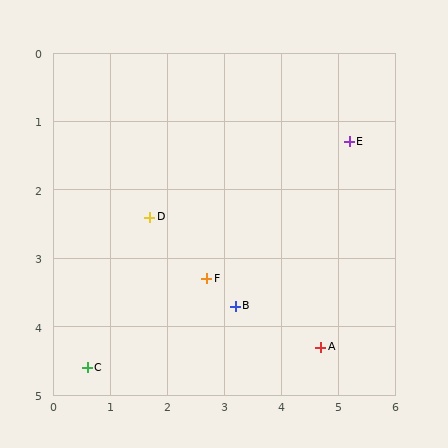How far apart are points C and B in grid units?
Points C and B are about 2.8 grid units apart.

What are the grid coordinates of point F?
Point F is at approximately (2.7, 3.3).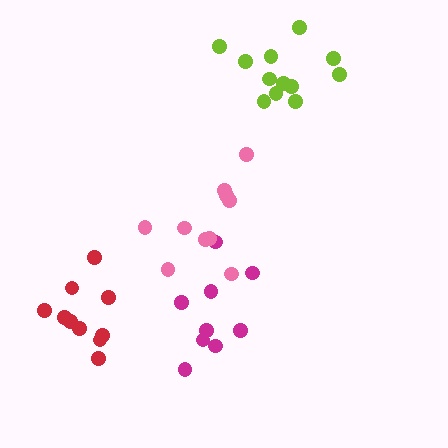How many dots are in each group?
Group 1: 9 dots, Group 2: 10 dots, Group 3: 12 dots, Group 4: 10 dots (41 total).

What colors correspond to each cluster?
The clusters are colored: magenta, red, lime, pink.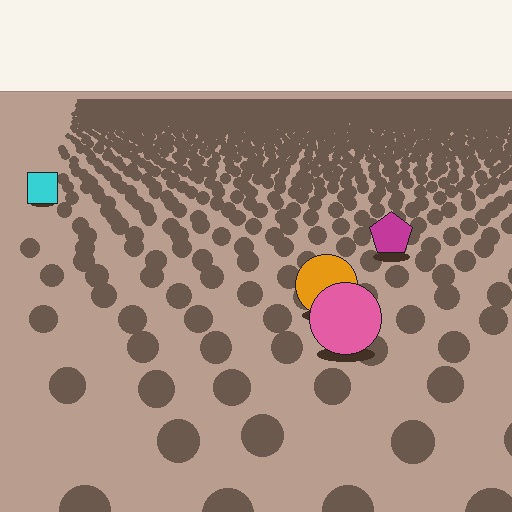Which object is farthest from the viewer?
The cyan square is farthest from the viewer. It appears smaller and the ground texture around it is denser.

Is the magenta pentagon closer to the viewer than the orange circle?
No. The orange circle is closer — you can tell from the texture gradient: the ground texture is coarser near it.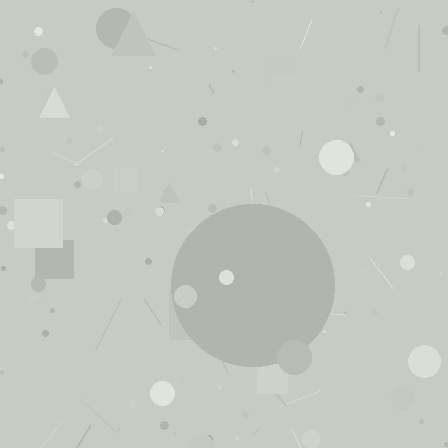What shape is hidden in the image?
A circle is hidden in the image.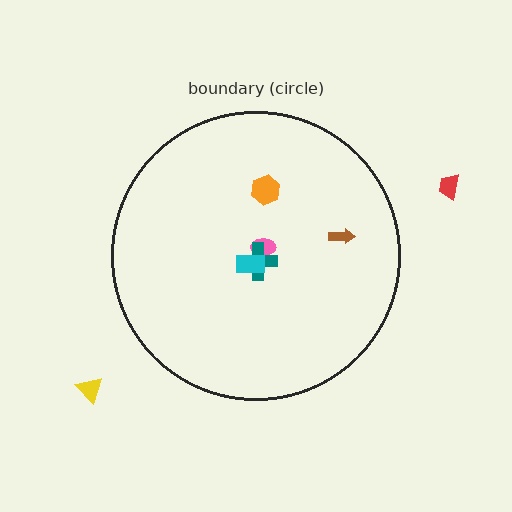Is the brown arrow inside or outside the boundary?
Inside.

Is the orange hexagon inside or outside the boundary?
Inside.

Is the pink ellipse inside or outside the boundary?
Inside.